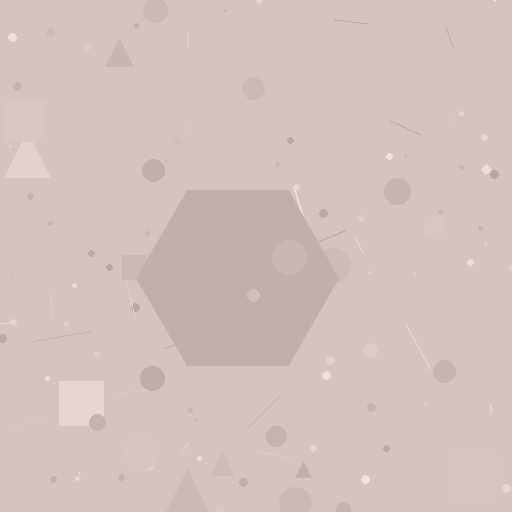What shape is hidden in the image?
A hexagon is hidden in the image.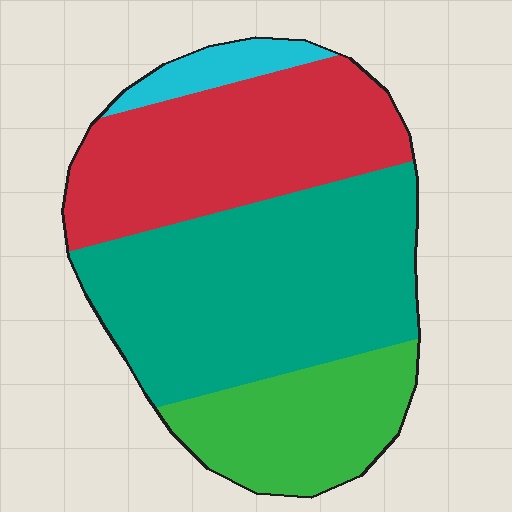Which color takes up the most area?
Teal, at roughly 45%.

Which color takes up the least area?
Cyan, at roughly 5%.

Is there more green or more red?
Red.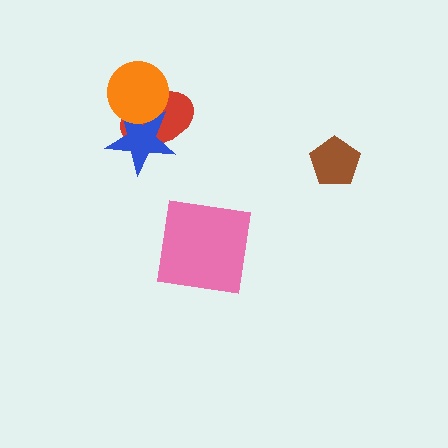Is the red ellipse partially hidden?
Yes, it is partially covered by another shape.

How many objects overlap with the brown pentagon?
0 objects overlap with the brown pentagon.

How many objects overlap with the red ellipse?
2 objects overlap with the red ellipse.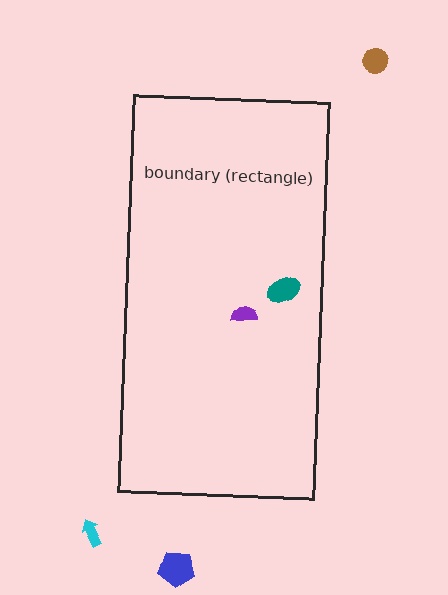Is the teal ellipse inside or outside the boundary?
Inside.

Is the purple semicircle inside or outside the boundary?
Inside.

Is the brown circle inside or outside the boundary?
Outside.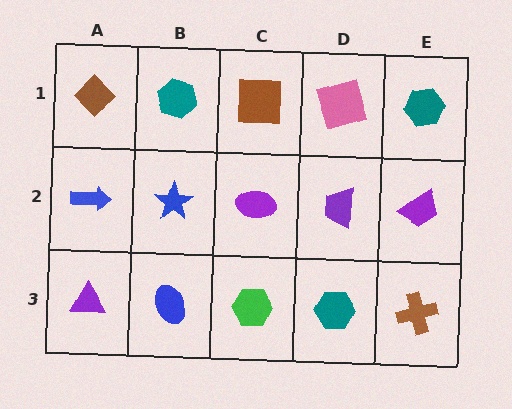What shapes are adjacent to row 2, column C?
A brown square (row 1, column C), a green hexagon (row 3, column C), a blue star (row 2, column B), a purple trapezoid (row 2, column D).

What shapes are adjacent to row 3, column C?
A purple ellipse (row 2, column C), a blue ellipse (row 3, column B), a teal hexagon (row 3, column D).